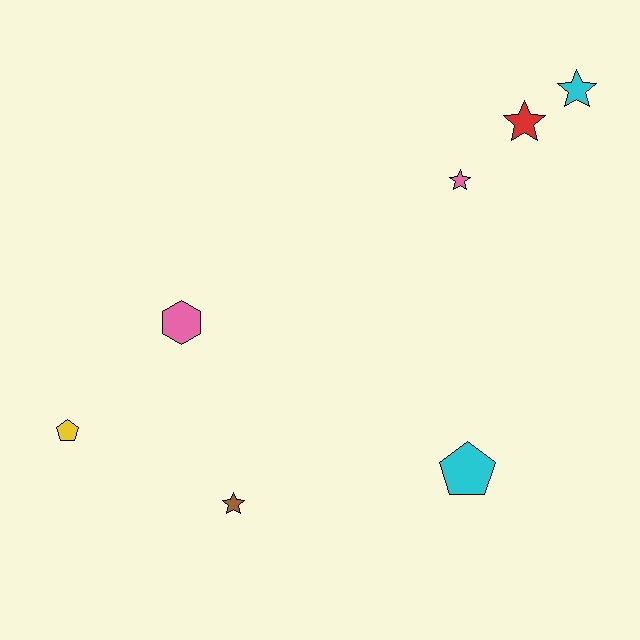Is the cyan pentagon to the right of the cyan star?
No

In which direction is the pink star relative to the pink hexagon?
The pink star is to the right of the pink hexagon.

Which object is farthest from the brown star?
The cyan star is farthest from the brown star.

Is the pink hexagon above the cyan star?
No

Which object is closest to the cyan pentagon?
The brown star is closest to the cyan pentagon.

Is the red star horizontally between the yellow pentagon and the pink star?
No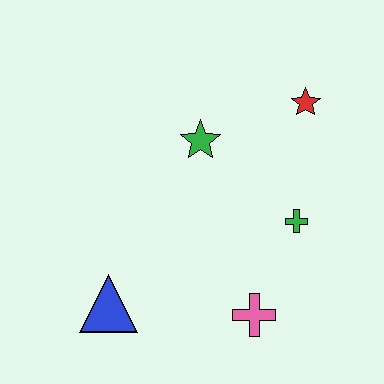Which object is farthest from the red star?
The blue triangle is farthest from the red star.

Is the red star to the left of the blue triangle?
No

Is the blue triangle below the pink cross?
No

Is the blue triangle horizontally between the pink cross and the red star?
No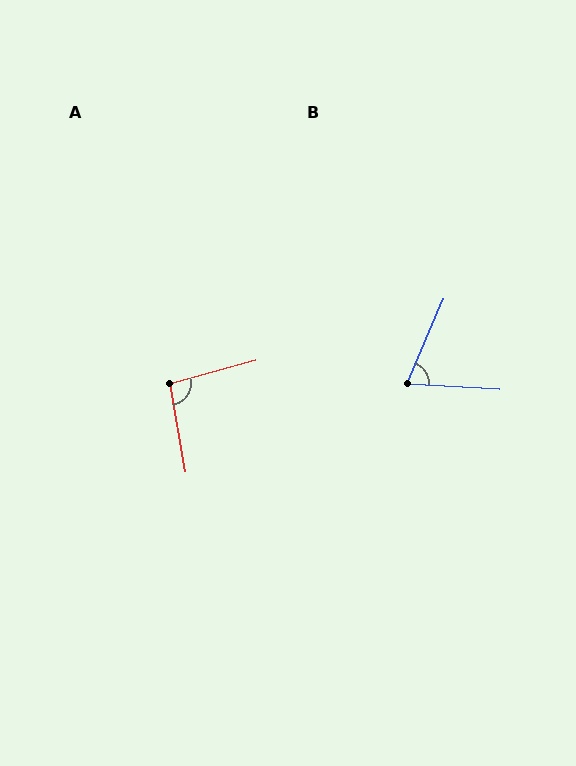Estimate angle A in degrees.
Approximately 95 degrees.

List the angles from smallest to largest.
B (70°), A (95°).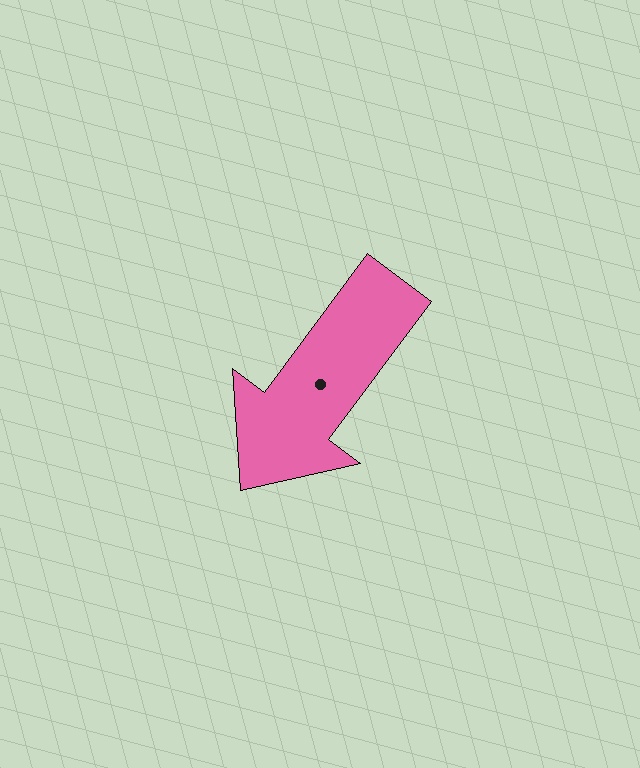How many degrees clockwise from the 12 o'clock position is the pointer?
Approximately 217 degrees.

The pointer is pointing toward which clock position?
Roughly 7 o'clock.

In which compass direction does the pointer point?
Southwest.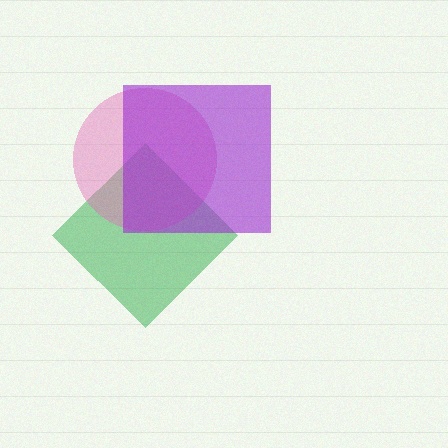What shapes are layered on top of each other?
The layered shapes are: a green diamond, a pink circle, a purple square.